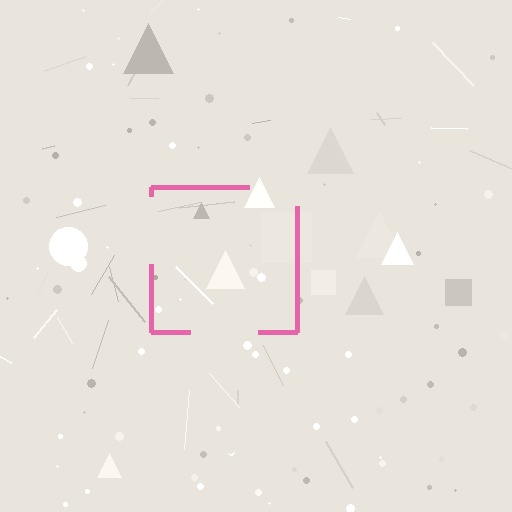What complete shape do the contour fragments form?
The contour fragments form a square.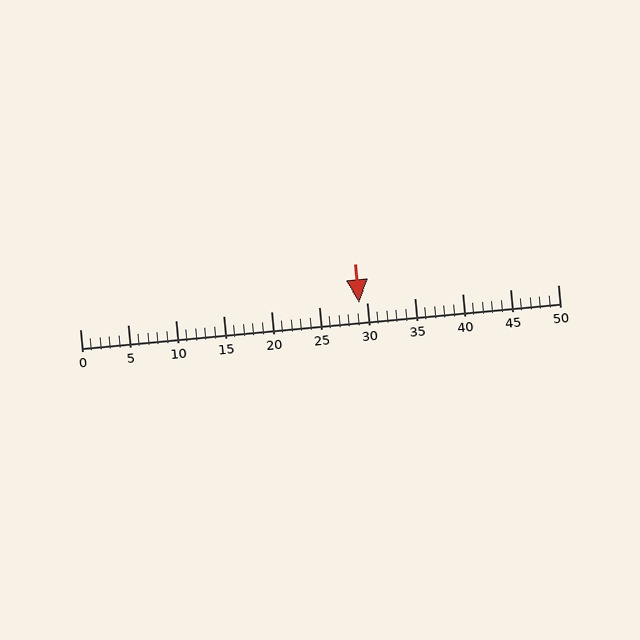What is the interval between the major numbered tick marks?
The major tick marks are spaced 5 units apart.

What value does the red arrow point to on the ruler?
The red arrow points to approximately 29.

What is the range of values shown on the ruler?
The ruler shows values from 0 to 50.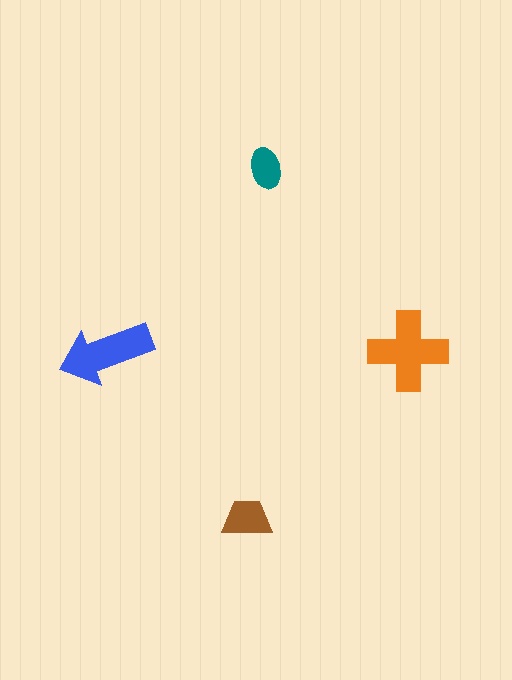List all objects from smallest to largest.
The teal ellipse, the brown trapezoid, the blue arrow, the orange cross.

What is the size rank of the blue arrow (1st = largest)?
2nd.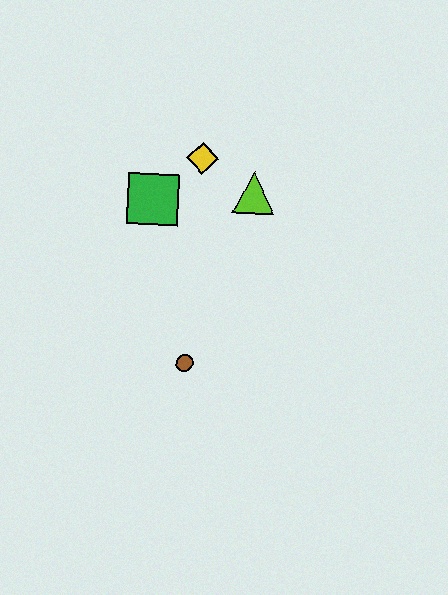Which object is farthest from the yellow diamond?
The brown circle is farthest from the yellow diamond.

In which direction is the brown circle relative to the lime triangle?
The brown circle is below the lime triangle.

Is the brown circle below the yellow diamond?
Yes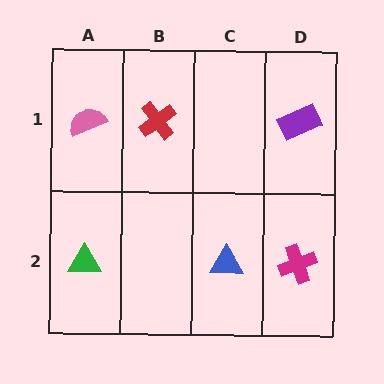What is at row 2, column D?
A magenta cross.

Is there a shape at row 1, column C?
No, that cell is empty.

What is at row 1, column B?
A red cross.